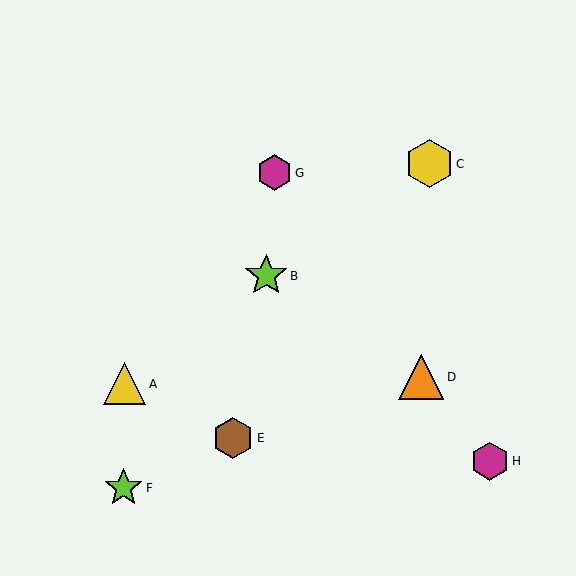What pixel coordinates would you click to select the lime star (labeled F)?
Click at (124, 488) to select the lime star F.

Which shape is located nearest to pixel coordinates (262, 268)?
The lime star (labeled B) at (266, 276) is nearest to that location.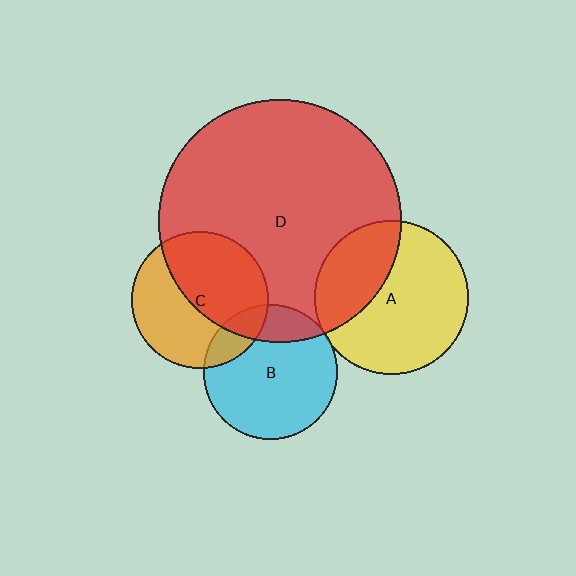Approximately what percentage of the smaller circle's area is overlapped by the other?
Approximately 20%.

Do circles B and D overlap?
Yes.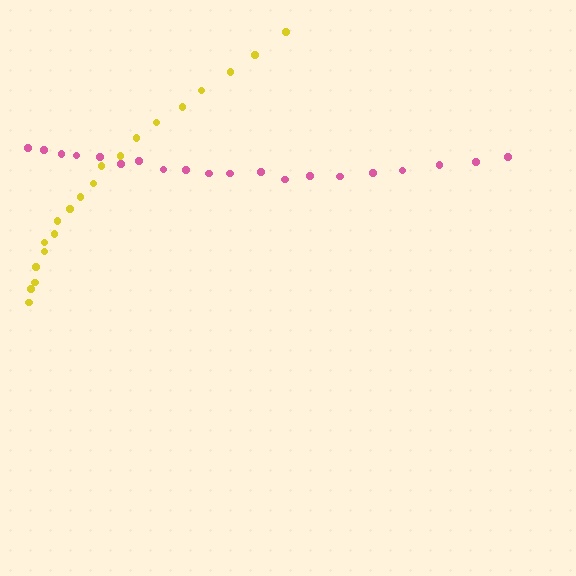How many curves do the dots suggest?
There are 2 distinct paths.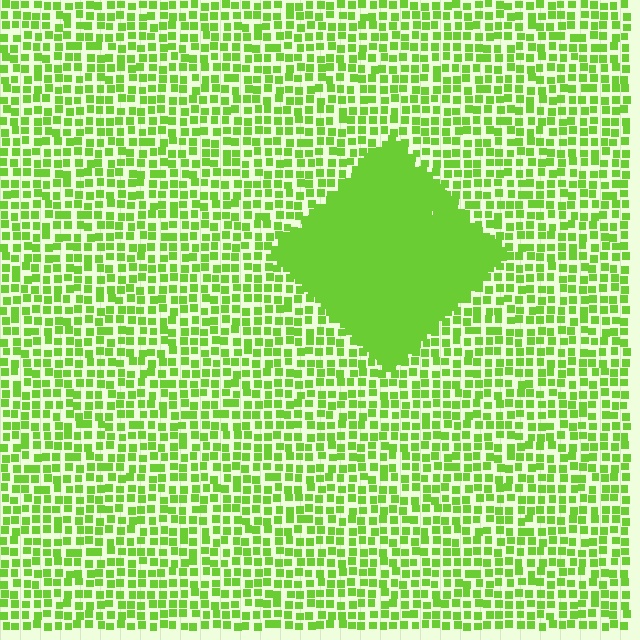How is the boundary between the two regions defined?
The boundary is defined by a change in element density (approximately 2.9x ratio). All elements are the same color, size, and shape.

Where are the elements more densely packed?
The elements are more densely packed inside the diamond boundary.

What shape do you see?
I see a diamond.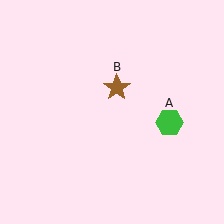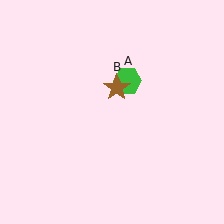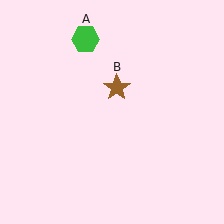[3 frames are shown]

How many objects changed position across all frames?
1 object changed position: green hexagon (object A).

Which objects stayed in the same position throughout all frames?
Brown star (object B) remained stationary.